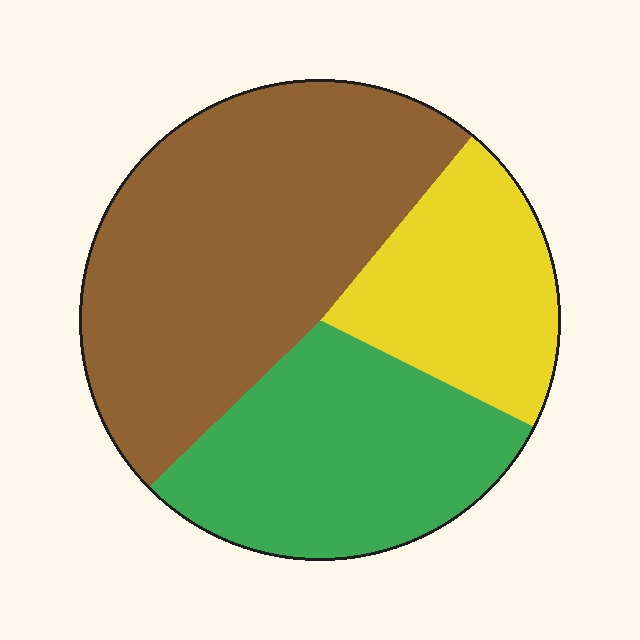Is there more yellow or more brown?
Brown.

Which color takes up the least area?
Yellow, at roughly 20%.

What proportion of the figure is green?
Green covers roughly 30% of the figure.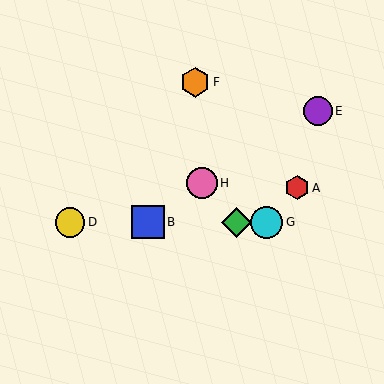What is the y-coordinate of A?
Object A is at y≈188.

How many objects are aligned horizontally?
4 objects (B, C, D, G) are aligned horizontally.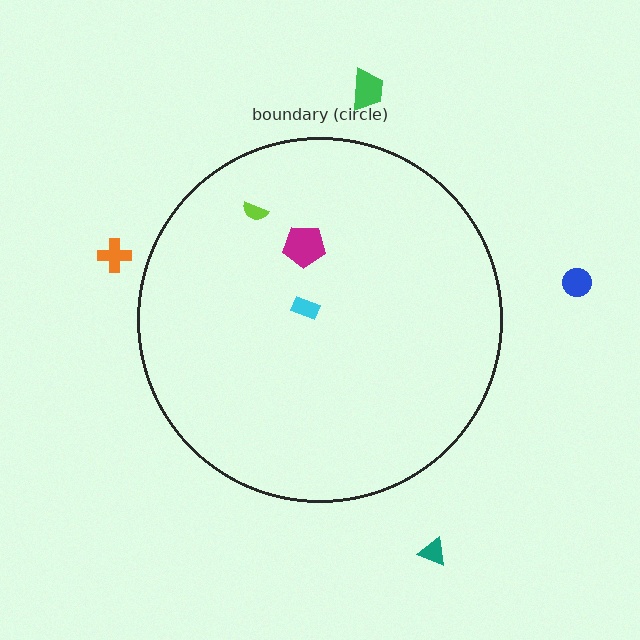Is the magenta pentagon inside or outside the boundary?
Inside.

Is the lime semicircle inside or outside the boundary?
Inside.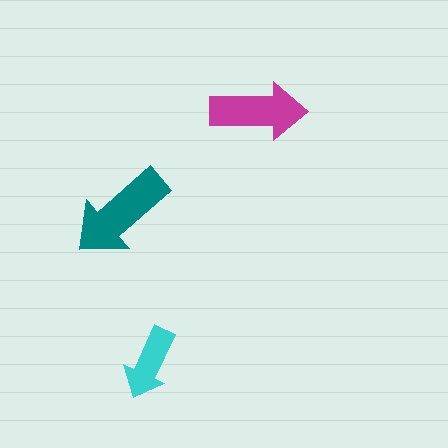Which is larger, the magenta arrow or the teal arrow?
The teal one.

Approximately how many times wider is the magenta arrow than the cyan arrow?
About 1.5 times wider.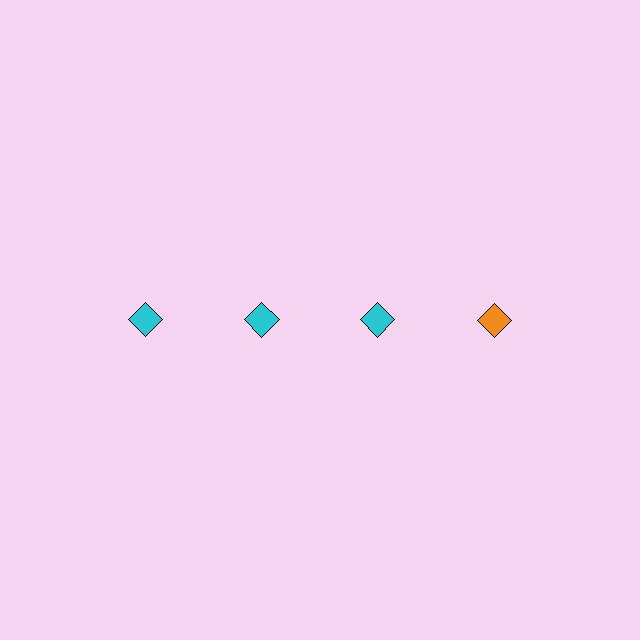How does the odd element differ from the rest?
It has a different color: orange instead of cyan.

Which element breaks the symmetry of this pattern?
The orange diamond in the top row, second from right column breaks the symmetry. All other shapes are cyan diamonds.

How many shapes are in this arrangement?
There are 4 shapes arranged in a grid pattern.